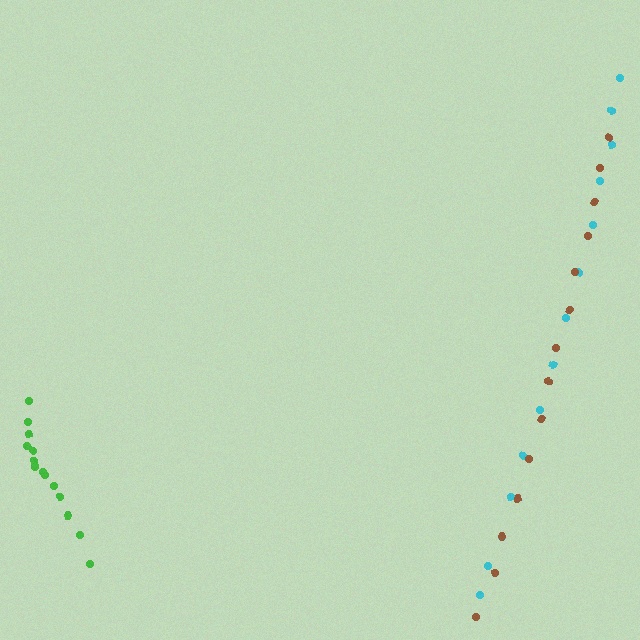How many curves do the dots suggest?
There are 3 distinct paths.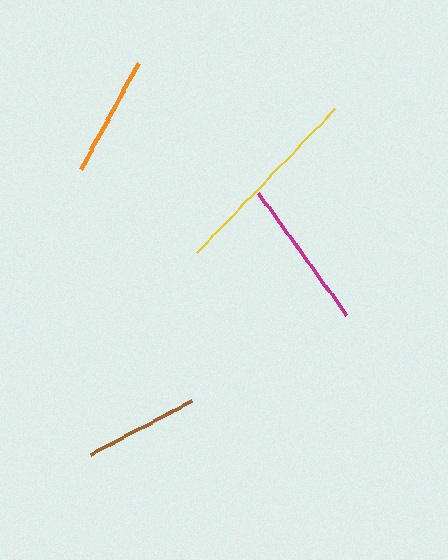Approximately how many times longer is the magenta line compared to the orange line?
The magenta line is approximately 1.3 times the length of the orange line.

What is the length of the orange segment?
The orange segment is approximately 120 pixels long.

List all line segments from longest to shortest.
From longest to shortest: yellow, magenta, orange, brown.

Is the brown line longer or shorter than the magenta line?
The magenta line is longer than the brown line.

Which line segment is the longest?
The yellow line is the longest at approximately 200 pixels.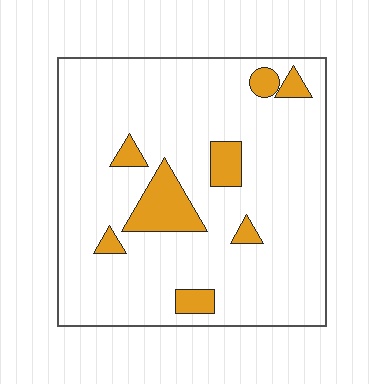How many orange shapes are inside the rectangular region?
8.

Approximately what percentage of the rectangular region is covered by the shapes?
Approximately 10%.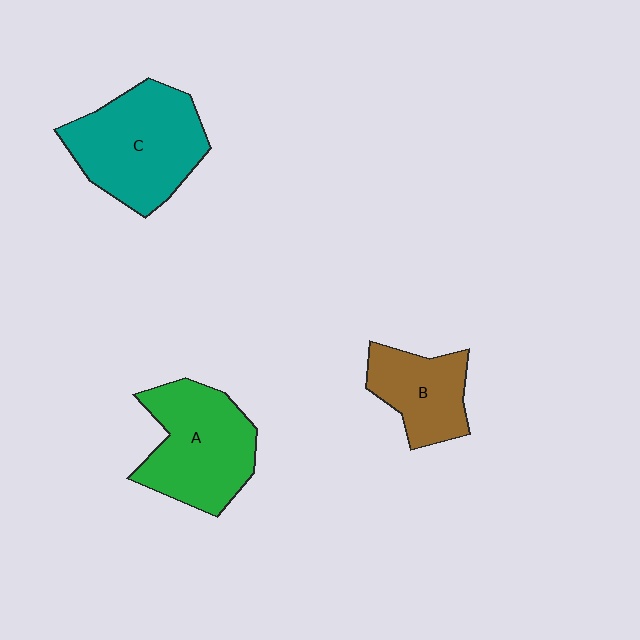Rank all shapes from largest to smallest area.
From largest to smallest: C (teal), A (green), B (brown).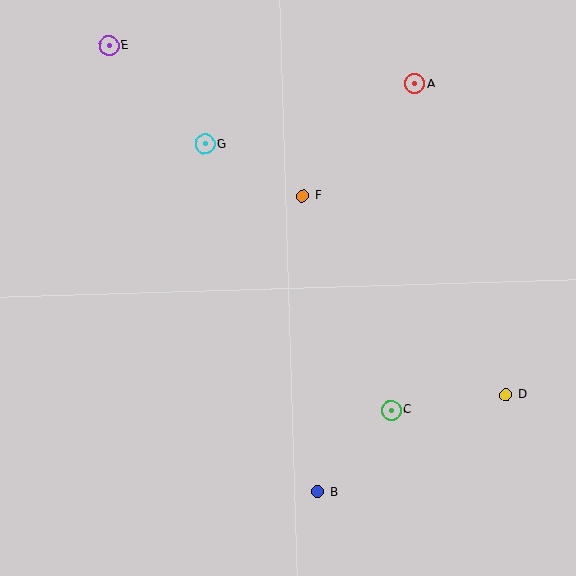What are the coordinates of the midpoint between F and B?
The midpoint between F and B is at (311, 344).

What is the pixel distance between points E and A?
The distance between E and A is 308 pixels.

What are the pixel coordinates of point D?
Point D is at (506, 395).